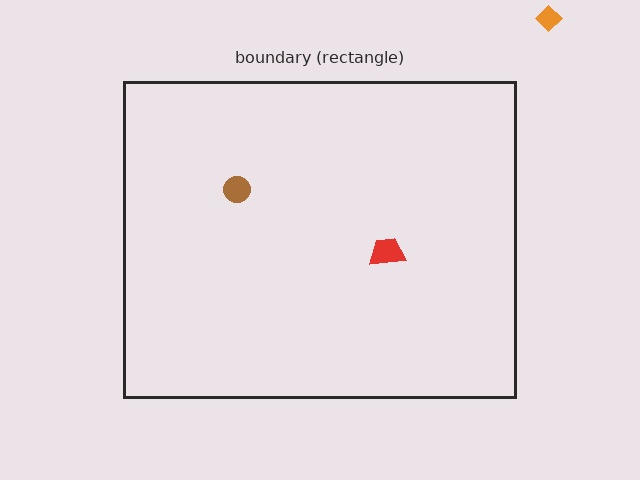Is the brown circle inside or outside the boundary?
Inside.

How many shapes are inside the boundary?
2 inside, 1 outside.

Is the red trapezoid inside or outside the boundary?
Inside.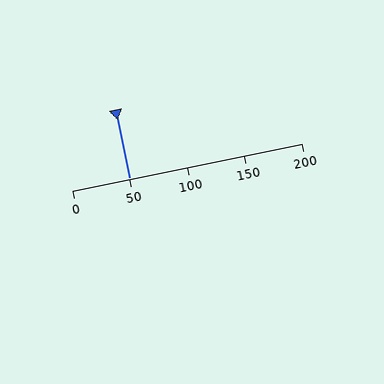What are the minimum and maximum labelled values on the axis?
The axis runs from 0 to 200.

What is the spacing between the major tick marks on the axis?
The major ticks are spaced 50 apart.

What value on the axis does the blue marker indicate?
The marker indicates approximately 50.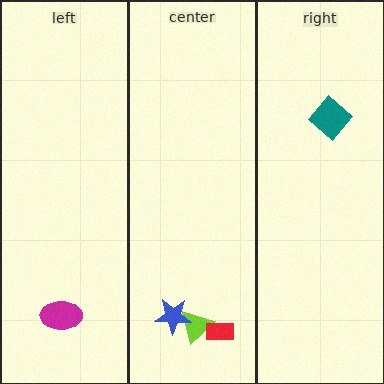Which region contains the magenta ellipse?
The left region.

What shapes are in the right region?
The teal diamond.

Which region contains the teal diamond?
The right region.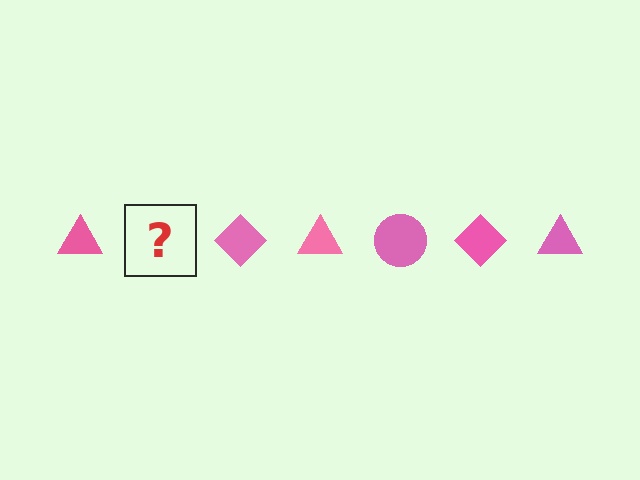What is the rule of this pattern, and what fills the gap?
The rule is that the pattern cycles through triangle, circle, diamond shapes in pink. The gap should be filled with a pink circle.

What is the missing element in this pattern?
The missing element is a pink circle.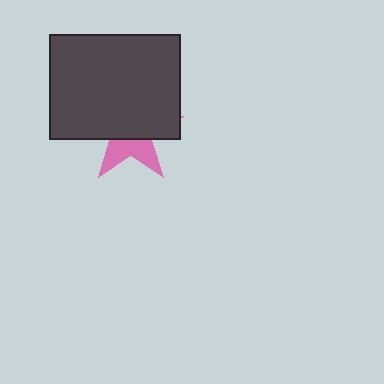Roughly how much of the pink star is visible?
A small part of it is visible (roughly 36%).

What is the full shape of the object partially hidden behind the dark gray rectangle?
The partially hidden object is a pink star.